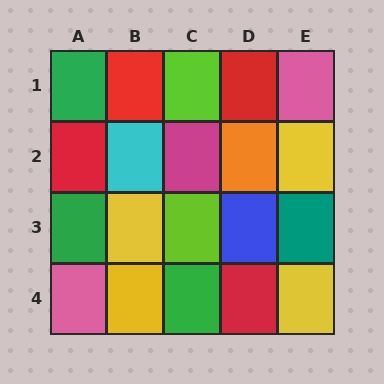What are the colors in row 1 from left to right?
Green, red, lime, red, pink.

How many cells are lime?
2 cells are lime.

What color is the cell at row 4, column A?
Pink.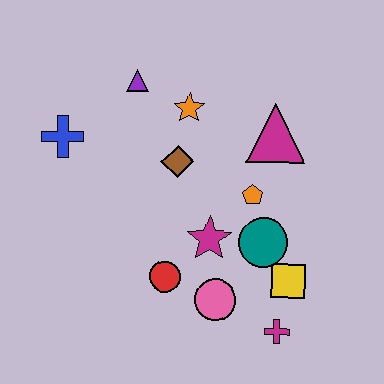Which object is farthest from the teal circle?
The blue cross is farthest from the teal circle.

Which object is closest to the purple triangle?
The orange star is closest to the purple triangle.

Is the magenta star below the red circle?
No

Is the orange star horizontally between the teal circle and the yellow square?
No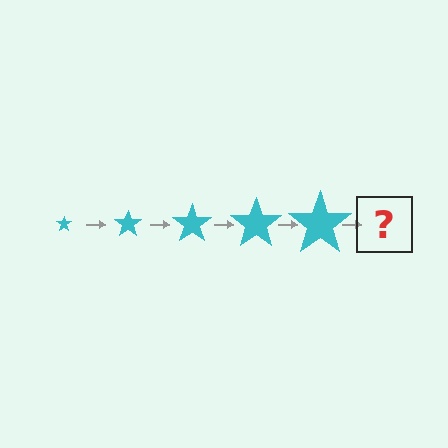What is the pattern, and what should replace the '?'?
The pattern is that the star gets progressively larger each step. The '?' should be a cyan star, larger than the previous one.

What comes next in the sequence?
The next element should be a cyan star, larger than the previous one.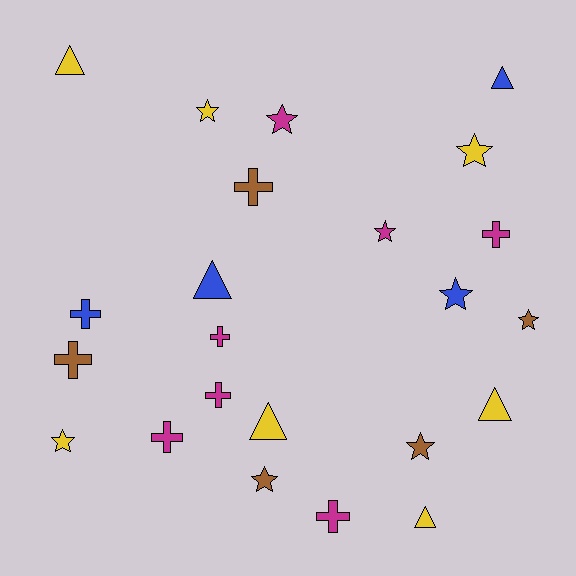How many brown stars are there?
There are 3 brown stars.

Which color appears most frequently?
Yellow, with 7 objects.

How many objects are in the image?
There are 23 objects.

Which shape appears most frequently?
Star, with 9 objects.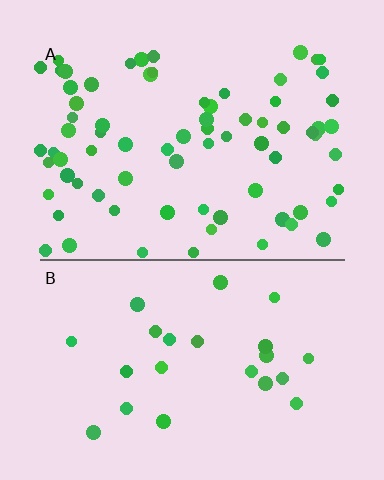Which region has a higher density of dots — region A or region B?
A (the top).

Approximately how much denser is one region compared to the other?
Approximately 3.1× — region A over region B.